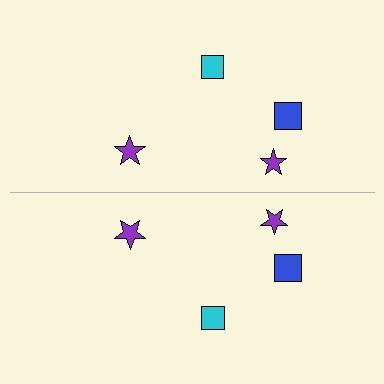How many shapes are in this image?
There are 8 shapes in this image.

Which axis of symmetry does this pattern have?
The pattern has a horizontal axis of symmetry running through the center of the image.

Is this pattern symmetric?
Yes, this pattern has bilateral (reflection) symmetry.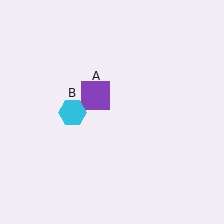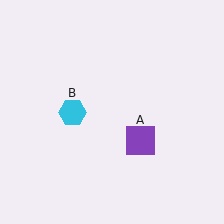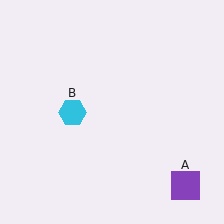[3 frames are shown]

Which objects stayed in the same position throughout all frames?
Cyan hexagon (object B) remained stationary.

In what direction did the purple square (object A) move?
The purple square (object A) moved down and to the right.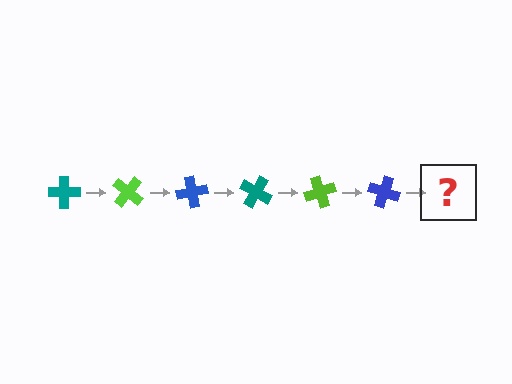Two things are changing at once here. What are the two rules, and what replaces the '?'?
The two rules are that it rotates 40 degrees each step and the color cycles through teal, lime, and blue. The '?' should be a teal cross, rotated 240 degrees from the start.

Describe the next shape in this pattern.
It should be a teal cross, rotated 240 degrees from the start.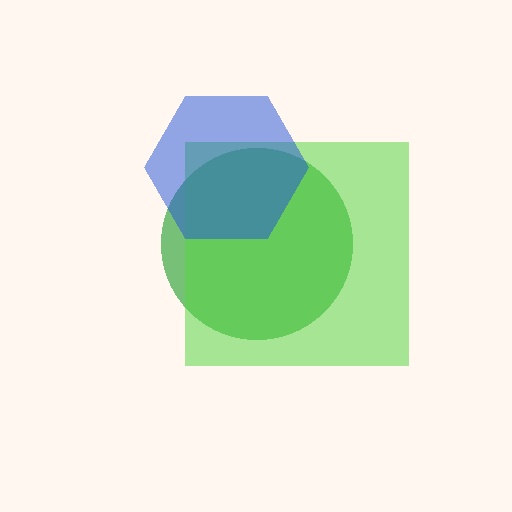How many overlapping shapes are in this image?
There are 3 overlapping shapes in the image.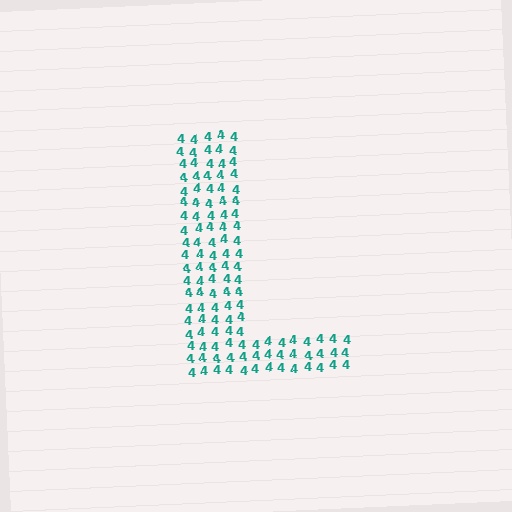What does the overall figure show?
The overall figure shows the letter L.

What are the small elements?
The small elements are digit 4's.